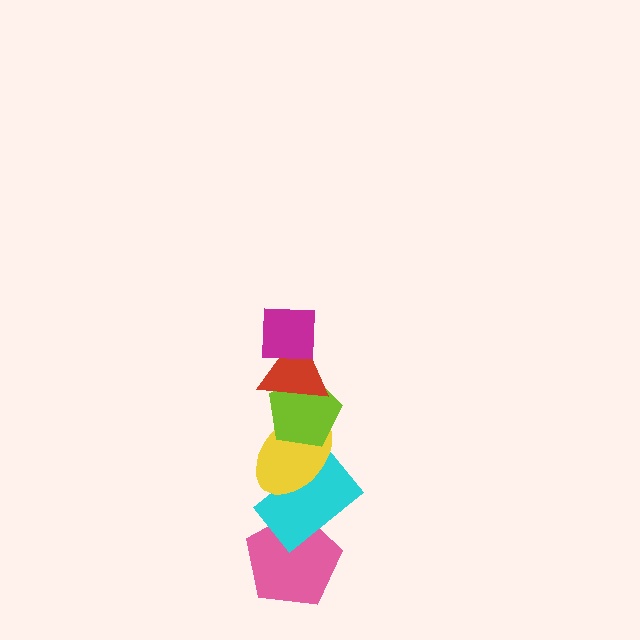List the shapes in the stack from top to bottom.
From top to bottom: the magenta square, the red triangle, the lime pentagon, the yellow ellipse, the cyan rectangle, the pink pentagon.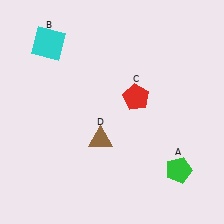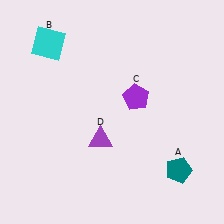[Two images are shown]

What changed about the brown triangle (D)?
In Image 1, D is brown. In Image 2, it changed to purple.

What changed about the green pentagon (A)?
In Image 1, A is green. In Image 2, it changed to teal.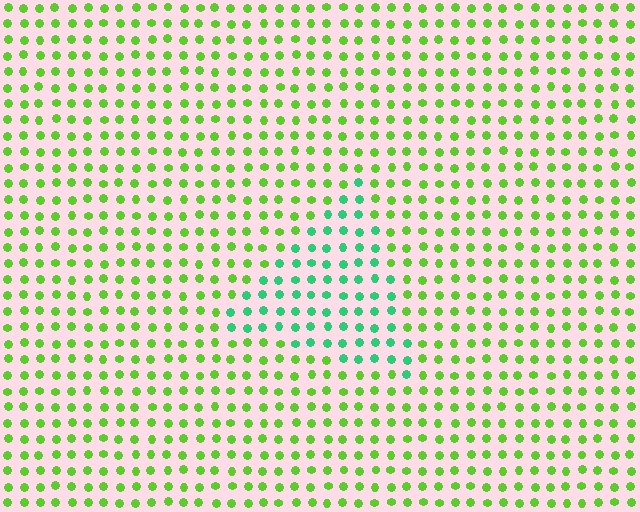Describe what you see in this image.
The image is filled with small lime elements in a uniform arrangement. A triangle-shaped region is visible where the elements are tinted to a slightly different hue, forming a subtle color boundary.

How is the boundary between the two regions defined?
The boundary is defined purely by a slight shift in hue (about 46 degrees). Spacing, size, and orientation are identical on both sides.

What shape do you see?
I see a triangle.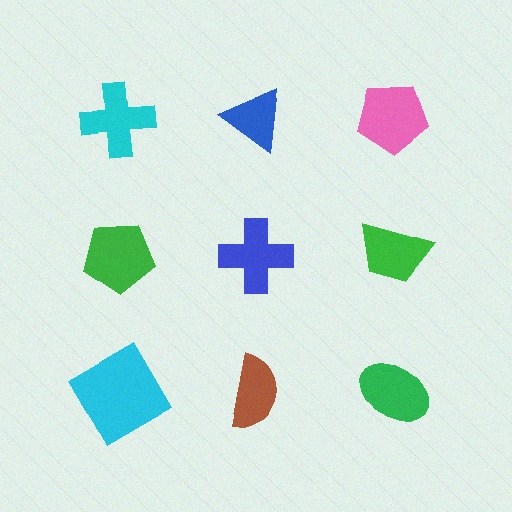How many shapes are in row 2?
3 shapes.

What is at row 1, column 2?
A blue triangle.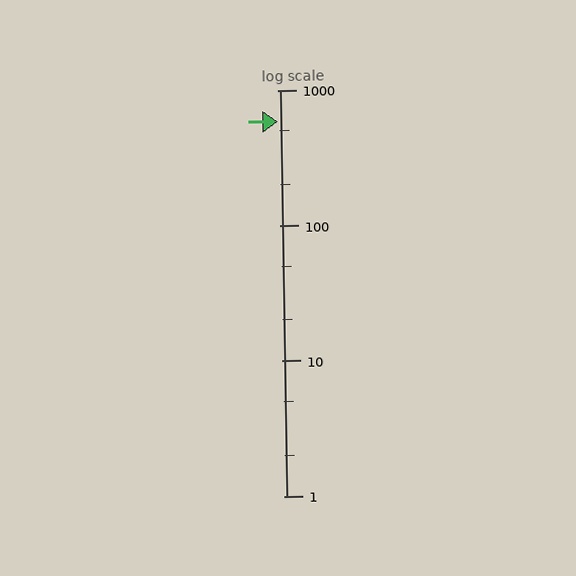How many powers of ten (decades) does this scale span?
The scale spans 3 decades, from 1 to 1000.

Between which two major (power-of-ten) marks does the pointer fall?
The pointer is between 100 and 1000.